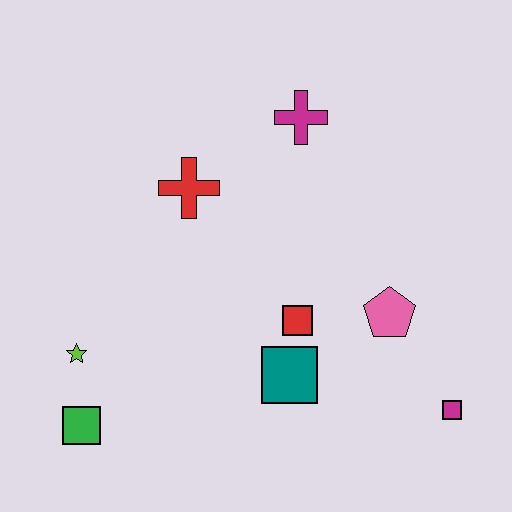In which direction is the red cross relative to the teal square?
The red cross is above the teal square.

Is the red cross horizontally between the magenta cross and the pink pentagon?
No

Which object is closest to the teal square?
The red square is closest to the teal square.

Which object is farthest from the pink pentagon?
The green square is farthest from the pink pentagon.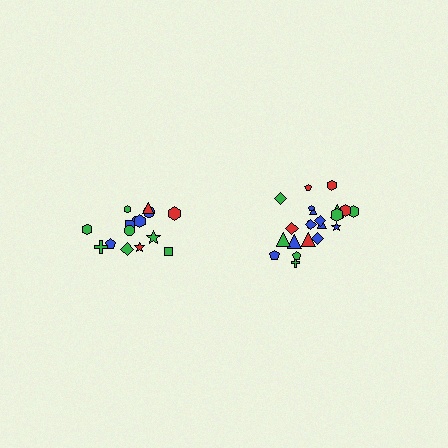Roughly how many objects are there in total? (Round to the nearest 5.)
Roughly 35 objects in total.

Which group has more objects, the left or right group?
The right group.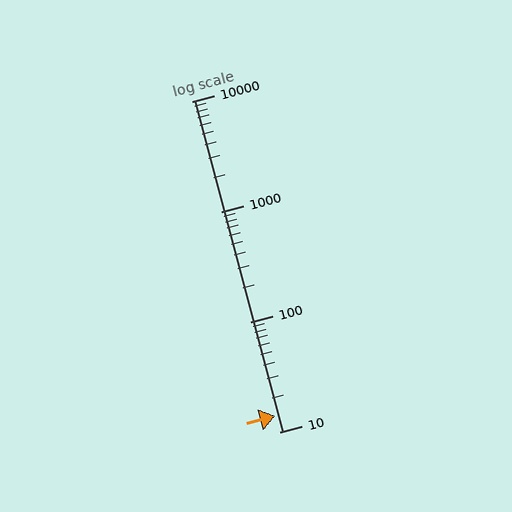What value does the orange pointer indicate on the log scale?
The pointer indicates approximately 14.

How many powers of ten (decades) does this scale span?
The scale spans 3 decades, from 10 to 10000.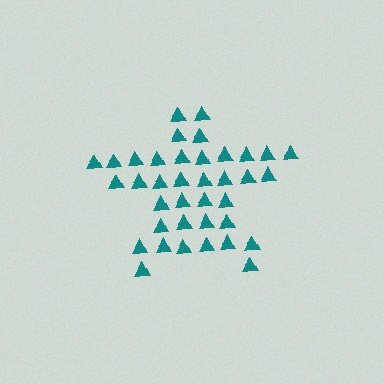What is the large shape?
The large shape is a star.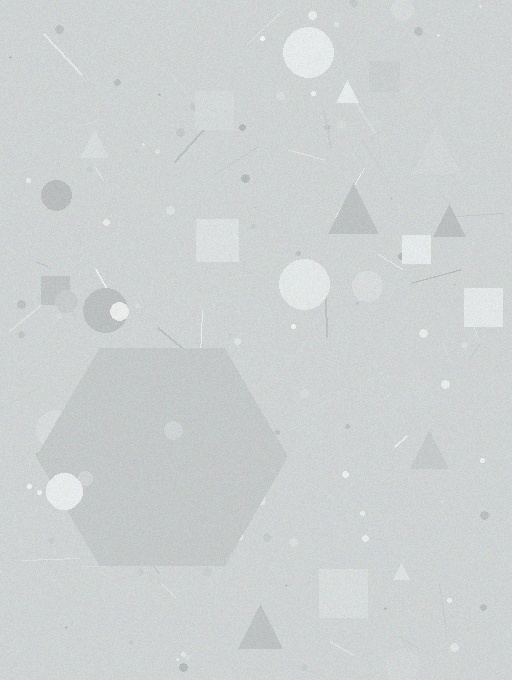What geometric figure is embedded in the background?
A hexagon is embedded in the background.